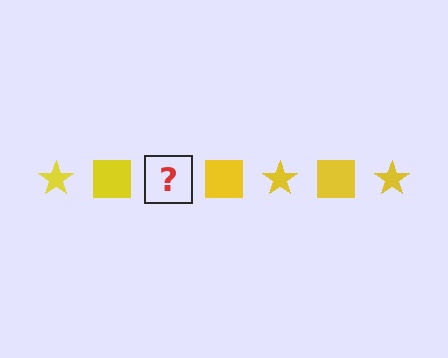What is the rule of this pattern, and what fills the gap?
The rule is that the pattern cycles through star, square shapes in yellow. The gap should be filled with a yellow star.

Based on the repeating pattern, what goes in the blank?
The blank should be a yellow star.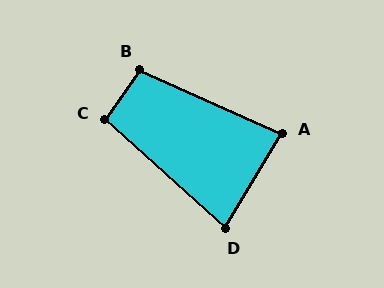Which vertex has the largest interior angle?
B, at approximately 101 degrees.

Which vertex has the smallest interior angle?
D, at approximately 79 degrees.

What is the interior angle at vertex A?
Approximately 83 degrees (acute).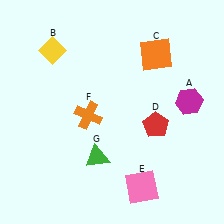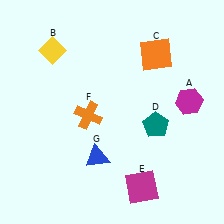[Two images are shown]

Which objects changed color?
D changed from red to teal. E changed from pink to magenta. G changed from green to blue.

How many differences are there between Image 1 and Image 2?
There are 3 differences between the two images.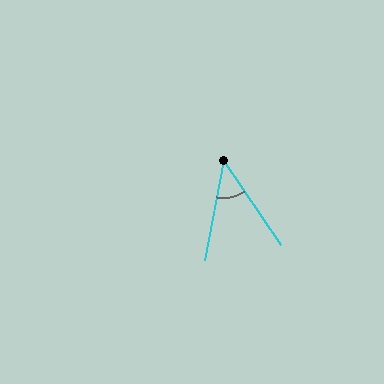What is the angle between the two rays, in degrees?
Approximately 45 degrees.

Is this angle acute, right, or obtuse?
It is acute.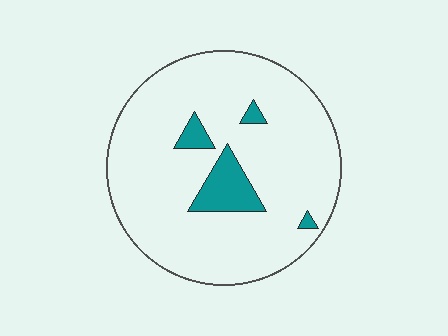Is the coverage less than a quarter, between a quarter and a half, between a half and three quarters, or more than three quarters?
Less than a quarter.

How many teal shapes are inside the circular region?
4.